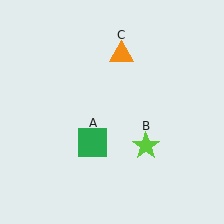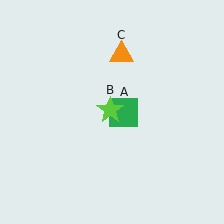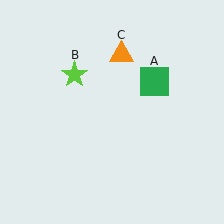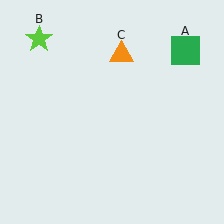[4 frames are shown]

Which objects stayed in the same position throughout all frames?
Orange triangle (object C) remained stationary.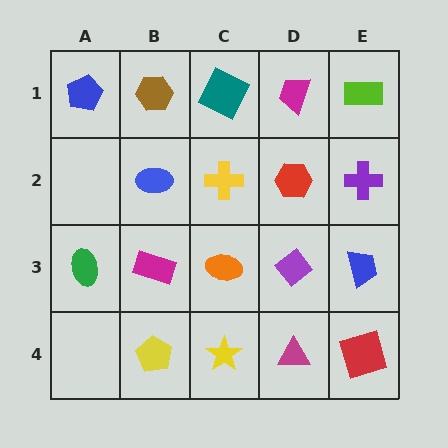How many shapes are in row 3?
5 shapes.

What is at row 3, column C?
An orange ellipse.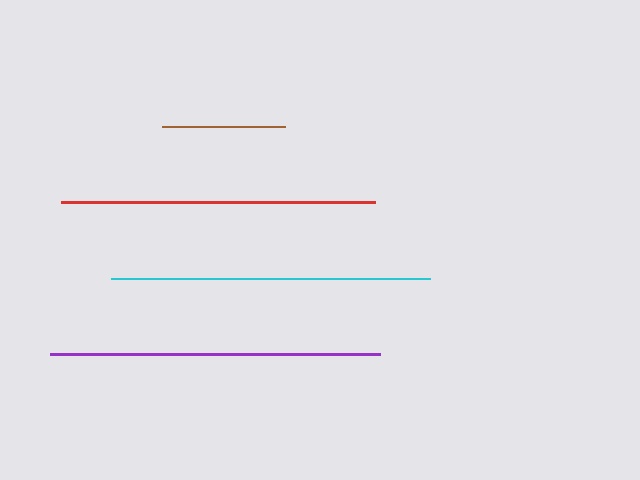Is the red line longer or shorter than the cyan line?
The cyan line is longer than the red line.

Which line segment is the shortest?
The brown line is the shortest at approximately 124 pixels.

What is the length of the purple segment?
The purple segment is approximately 330 pixels long.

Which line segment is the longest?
The purple line is the longest at approximately 330 pixels.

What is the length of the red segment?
The red segment is approximately 314 pixels long.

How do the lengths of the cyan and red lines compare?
The cyan and red lines are approximately the same length.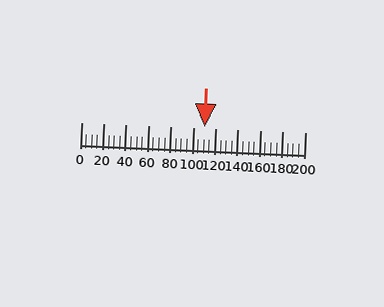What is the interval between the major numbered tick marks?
The major tick marks are spaced 20 units apart.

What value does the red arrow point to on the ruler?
The red arrow points to approximately 110.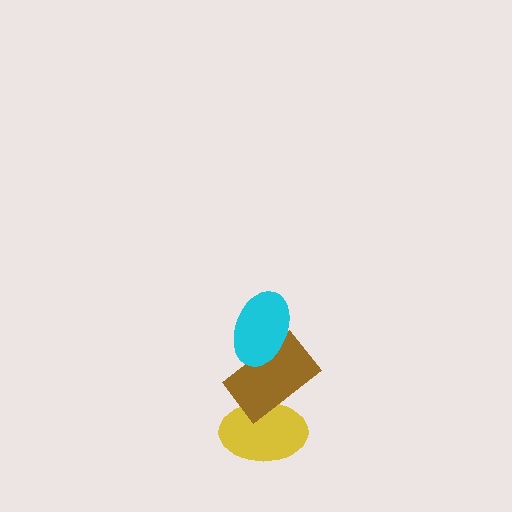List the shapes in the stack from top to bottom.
From top to bottom: the cyan ellipse, the brown rectangle, the yellow ellipse.